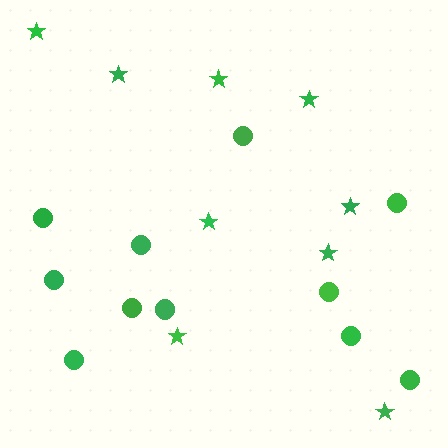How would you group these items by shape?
There are 2 groups: one group of stars (9) and one group of circles (11).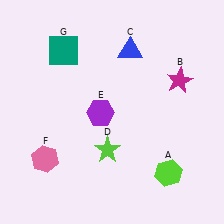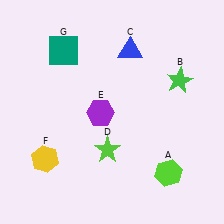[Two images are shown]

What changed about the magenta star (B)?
In Image 1, B is magenta. In Image 2, it changed to green.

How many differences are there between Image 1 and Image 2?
There are 2 differences between the two images.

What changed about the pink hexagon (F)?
In Image 1, F is pink. In Image 2, it changed to yellow.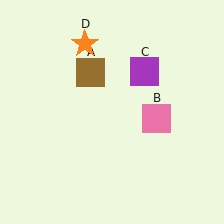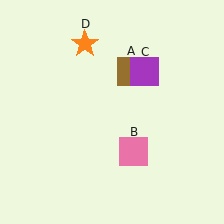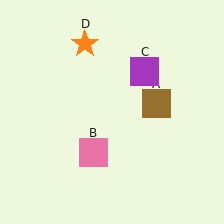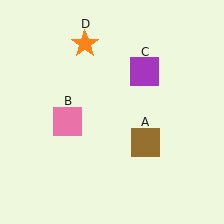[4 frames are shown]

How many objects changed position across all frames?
2 objects changed position: brown square (object A), pink square (object B).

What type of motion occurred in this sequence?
The brown square (object A), pink square (object B) rotated clockwise around the center of the scene.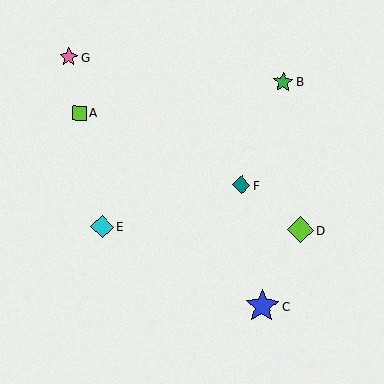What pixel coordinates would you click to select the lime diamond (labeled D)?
Click at (300, 230) to select the lime diamond D.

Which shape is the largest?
The blue star (labeled C) is the largest.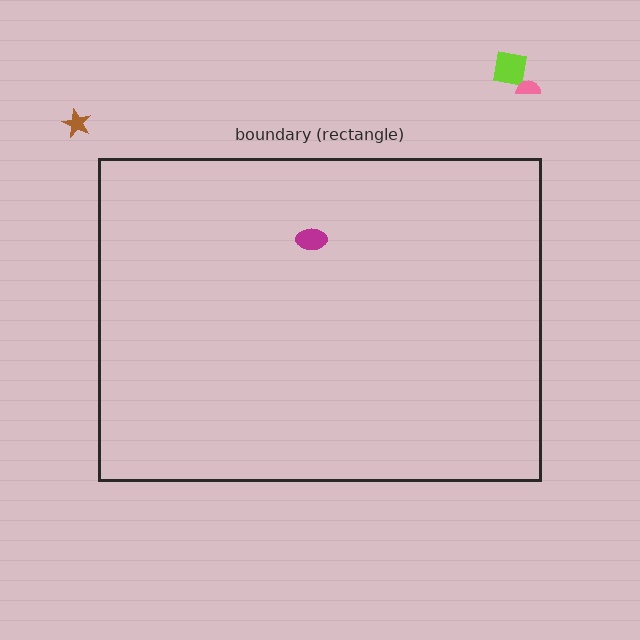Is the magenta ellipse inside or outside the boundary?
Inside.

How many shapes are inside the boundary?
1 inside, 3 outside.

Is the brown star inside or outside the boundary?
Outside.